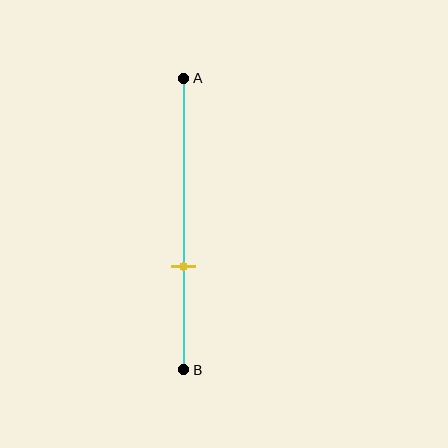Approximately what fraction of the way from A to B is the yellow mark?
The yellow mark is approximately 65% of the way from A to B.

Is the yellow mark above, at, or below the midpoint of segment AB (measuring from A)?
The yellow mark is below the midpoint of segment AB.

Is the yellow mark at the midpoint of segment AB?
No, the mark is at about 65% from A, not at the 50% midpoint.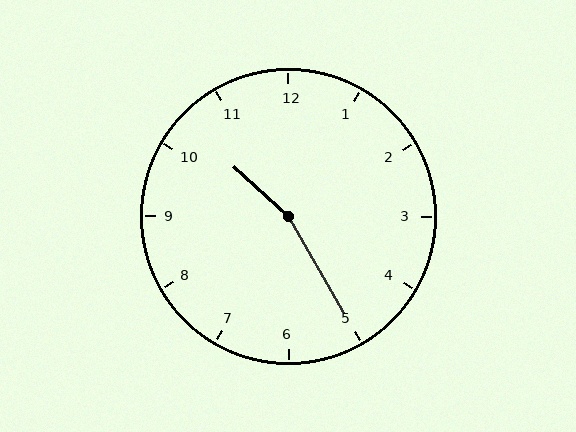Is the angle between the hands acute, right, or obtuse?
It is obtuse.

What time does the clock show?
10:25.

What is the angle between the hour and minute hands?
Approximately 162 degrees.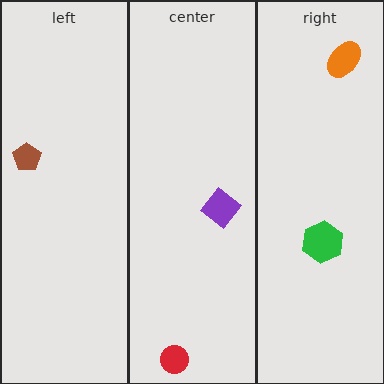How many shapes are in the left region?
1.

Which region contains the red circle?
The center region.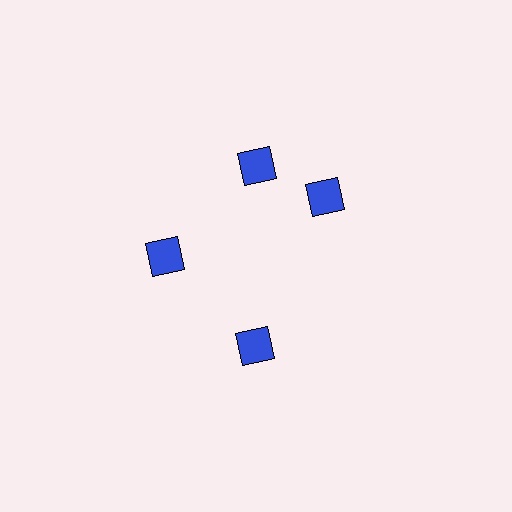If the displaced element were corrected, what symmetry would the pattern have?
It would have 4-fold rotational symmetry — the pattern would map onto itself every 90 degrees.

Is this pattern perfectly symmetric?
No. The 4 blue diamonds are arranged in a ring, but one element near the 3 o'clock position is rotated out of alignment along the ring, breaking the 4-fold rotational symmetry.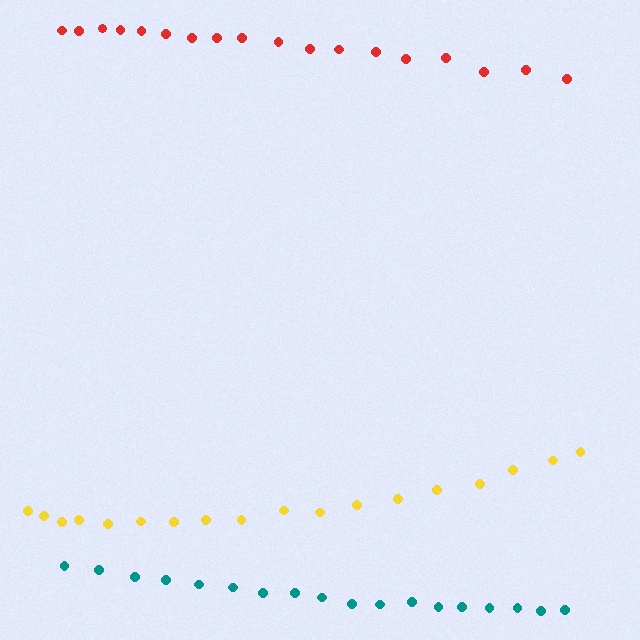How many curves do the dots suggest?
There are 3 distinct paths.